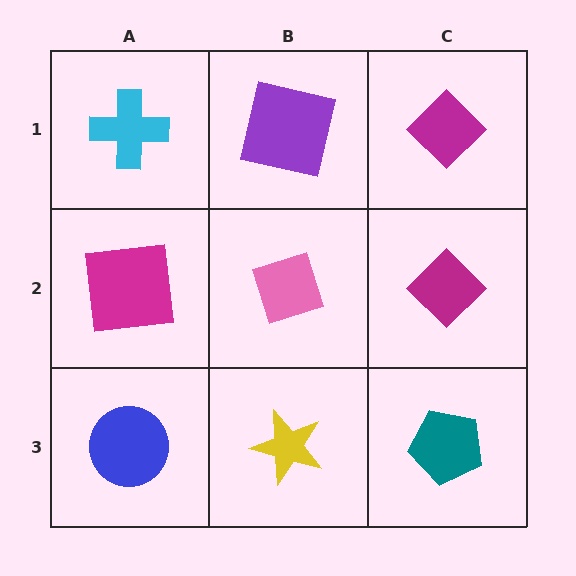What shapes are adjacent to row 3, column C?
A magenta diamond (row 2, column C), a yellow star (row 3, column B).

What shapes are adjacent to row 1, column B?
A pink diamond (row 2, column B), a cyan cross (row 1, column A), a magenta diamond (row 1, column C).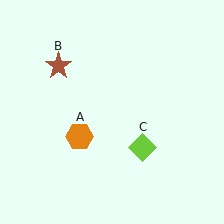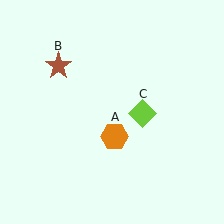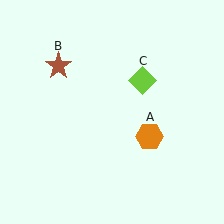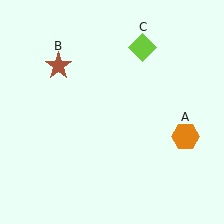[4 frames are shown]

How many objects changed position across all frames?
2 objects changed position: orange hexagon (object A), lime diamond (object C).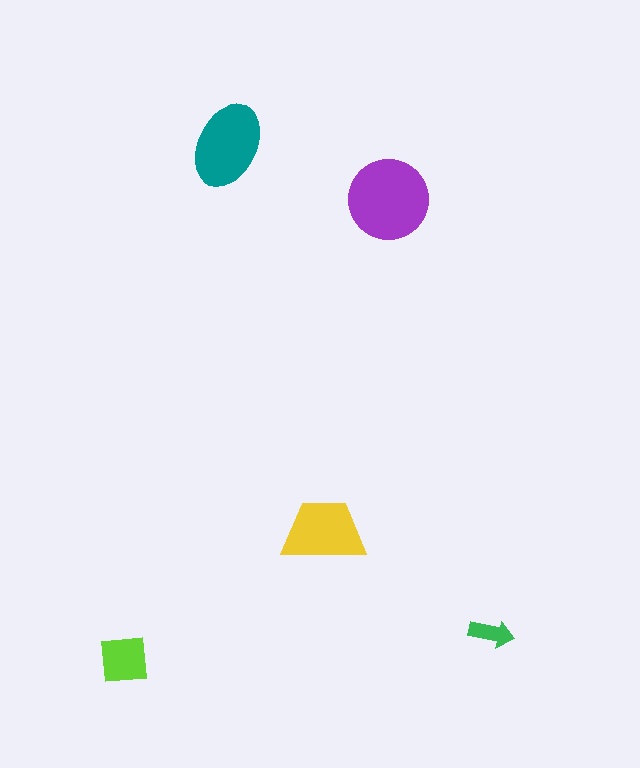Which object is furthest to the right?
The green arrow is rightmost.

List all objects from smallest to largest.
The green arrow, the lime square, the yellow trapezoid, the teal ellipse, the purple circle.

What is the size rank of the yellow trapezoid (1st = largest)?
3rd.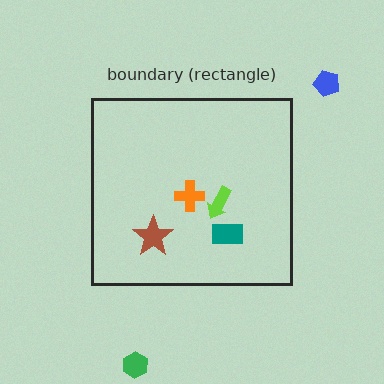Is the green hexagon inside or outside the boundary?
Outside.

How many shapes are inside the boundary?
4 inside, 2 outside.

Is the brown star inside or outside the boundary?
Inside.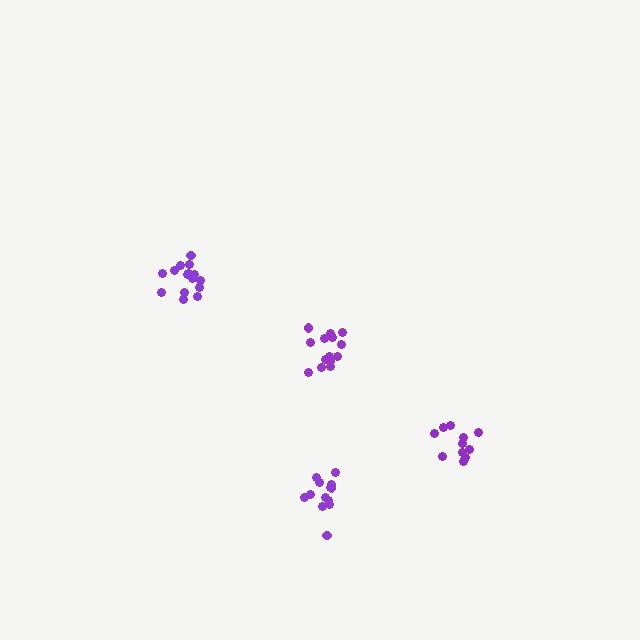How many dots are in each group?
Group 1: 11 dots, Group 2: 15 dots, Group 3: 15 dots, Group 4: 13 dots (54 total).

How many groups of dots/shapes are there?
There are 4 groups.